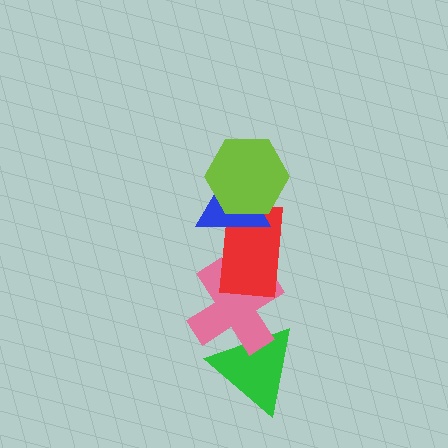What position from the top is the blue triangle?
The blue triangle is 2nd from the top.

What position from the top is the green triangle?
The green triangle is 5th from the top.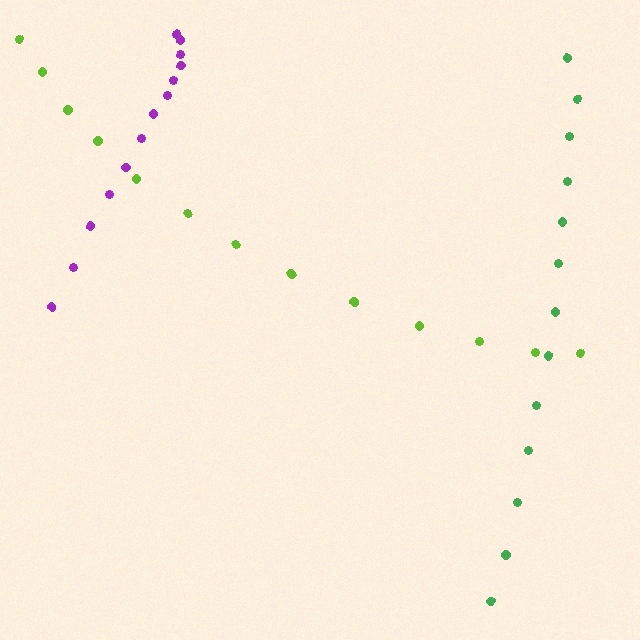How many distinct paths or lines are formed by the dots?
There are 3 distinct paths.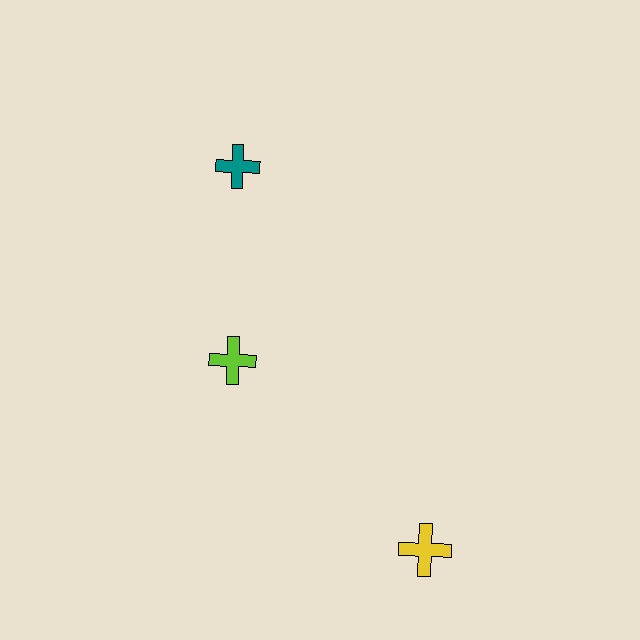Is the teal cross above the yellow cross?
Yes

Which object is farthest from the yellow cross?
The teal cross is farthest from the yellow cross.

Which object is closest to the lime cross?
The teal cross is closest to the lime cross.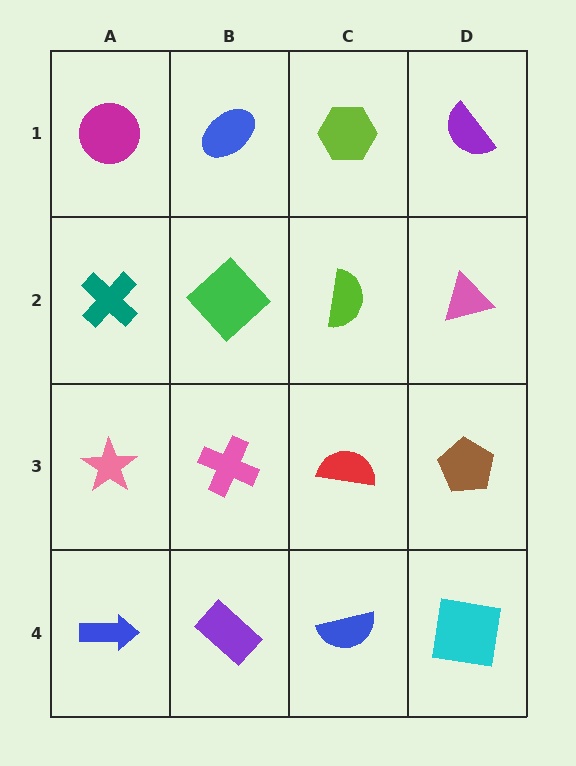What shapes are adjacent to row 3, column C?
A lime semicircle (row 2, column C), a blue semicircle (row 4, column C), a pink cross (row 3, column B), a brown pentagon (row 3, column D).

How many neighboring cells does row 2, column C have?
4.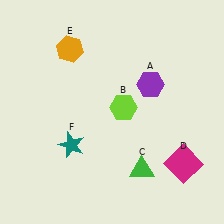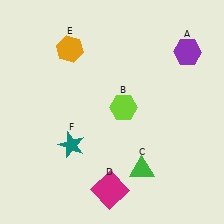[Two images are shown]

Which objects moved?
The objects that moved are: the purple hexagon (A), the magenta square (D).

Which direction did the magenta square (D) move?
The magenta square (D) moved left.